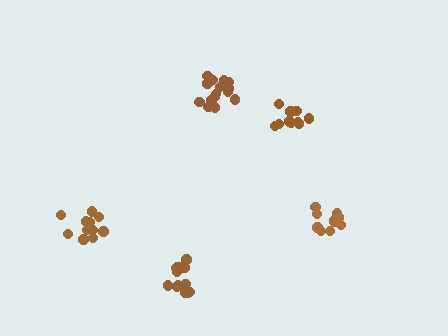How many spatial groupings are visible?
There are 5 spatial groupings.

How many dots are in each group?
Group 1: 10 dots, Group 2: 12 dots, Group 3: 15 dots, Group 4: 11 dots, Group 5: 15 dots (63 total).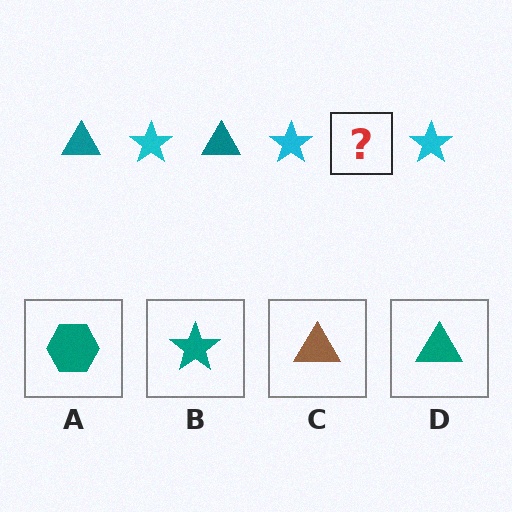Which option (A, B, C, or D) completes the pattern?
D.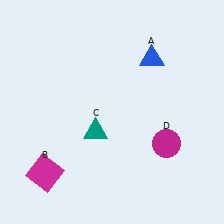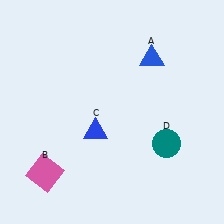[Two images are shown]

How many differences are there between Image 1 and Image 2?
There are 3 differences between the two images.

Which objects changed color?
B changed from magenta to pink. C changed from teal to blue. D changed from magenta to teal.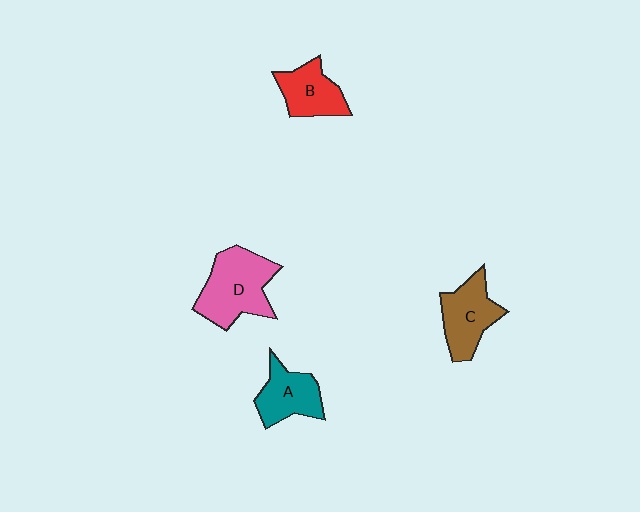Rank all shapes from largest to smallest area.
From largest to smallest: D (pink), C (brown), A (teal), B (red).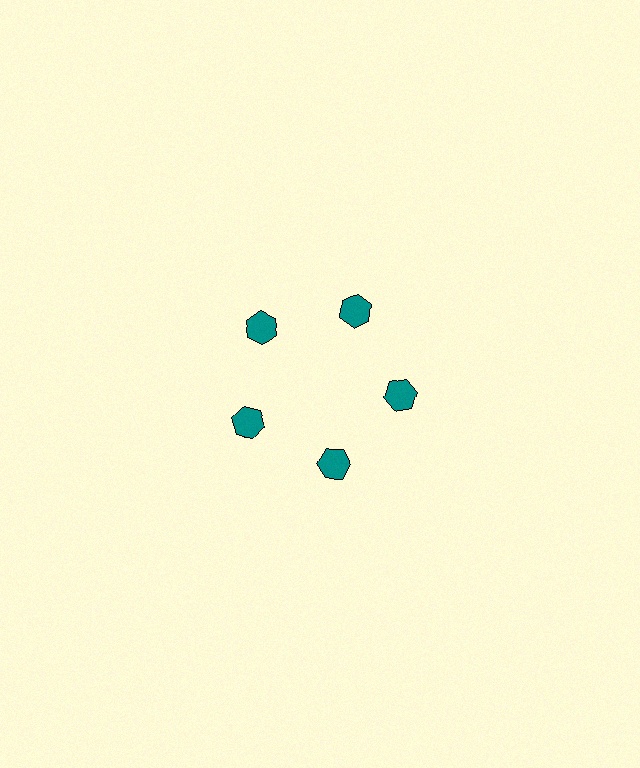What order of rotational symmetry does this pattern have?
This pattern has 5-fold rotational symmetry.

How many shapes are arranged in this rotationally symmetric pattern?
There are 5 shapes, arranged in 5 groups of 1.